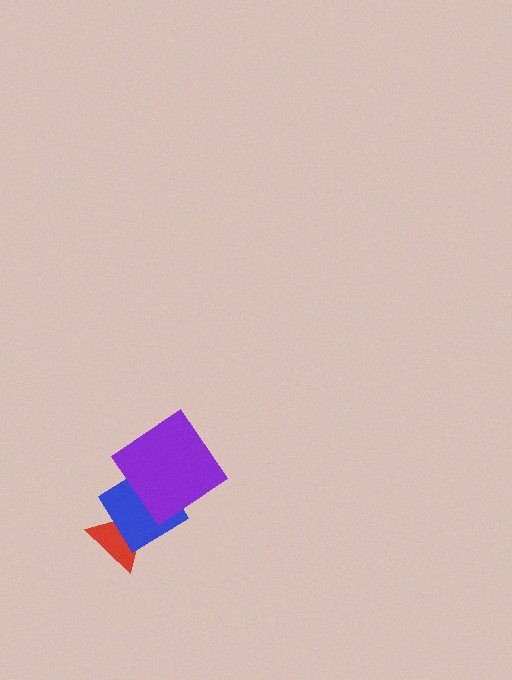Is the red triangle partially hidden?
Yes, it is partially covered by another shape.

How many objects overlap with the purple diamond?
1 object overlaps with the purple diamond.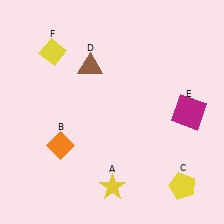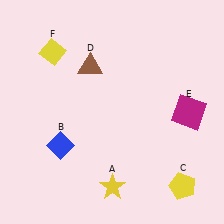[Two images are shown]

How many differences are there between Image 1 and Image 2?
There is 1 difference between the two images.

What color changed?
The diamond (B) changed from orange in Image 1 to blue in Image 2.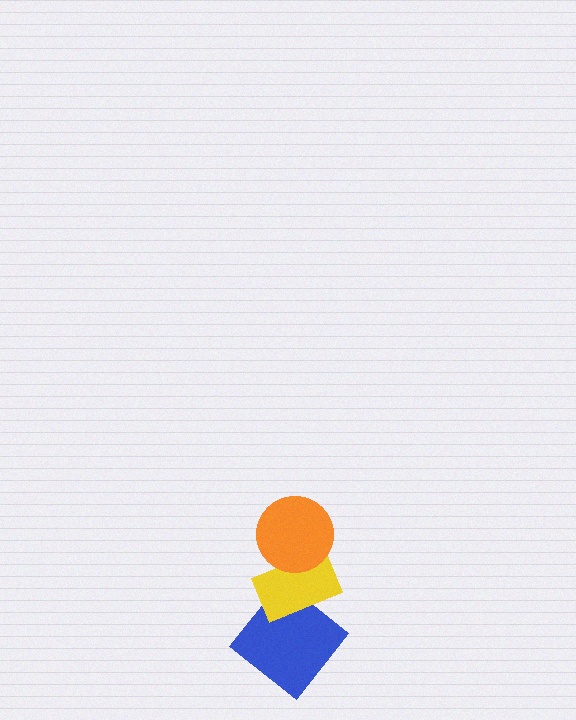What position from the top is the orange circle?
The orange circle is 1st from the top.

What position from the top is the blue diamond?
The blue diamond is 3rd from the top.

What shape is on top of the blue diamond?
The yellow rectangle is on top of the blue diamond.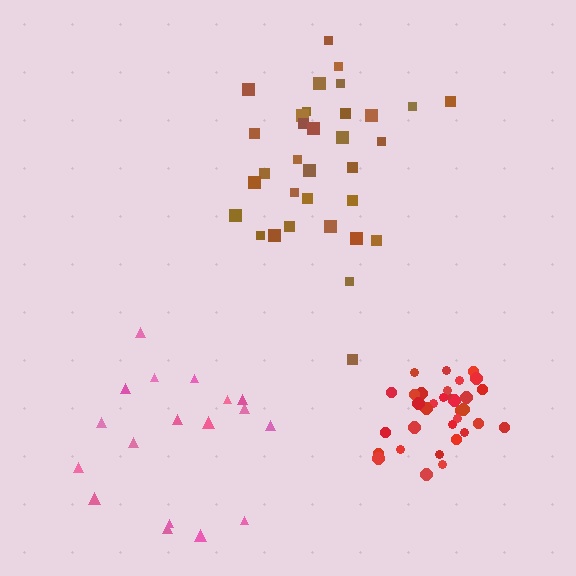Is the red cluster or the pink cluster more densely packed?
Red.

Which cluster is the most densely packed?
Red.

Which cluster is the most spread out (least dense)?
Pink.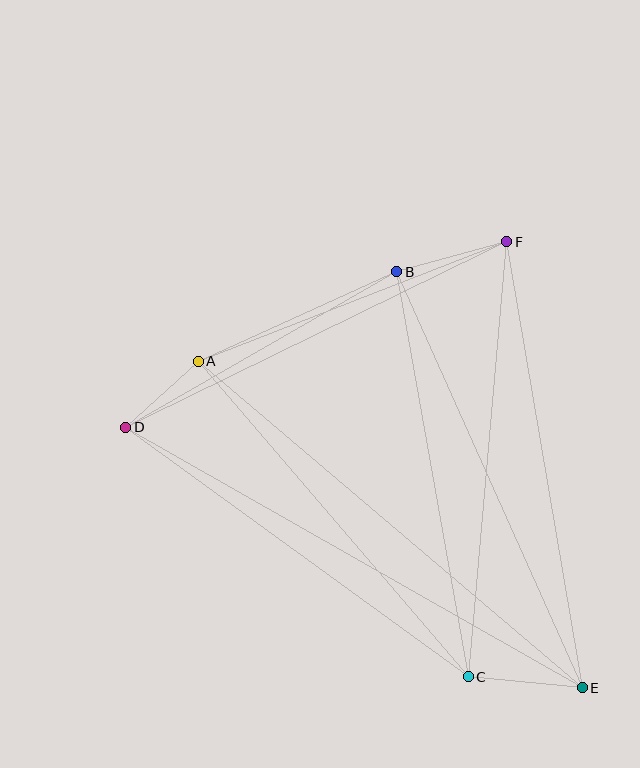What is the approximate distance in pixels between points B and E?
The distance between B and E is approximately 456 pixels.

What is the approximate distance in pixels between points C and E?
The distance between C and E is approximately 115 pixels.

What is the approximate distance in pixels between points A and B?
The distance between A and B is approximately 218 pixels.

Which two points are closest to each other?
Points A and D are closest to each other.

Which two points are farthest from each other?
Points D and E are farthest from each other.